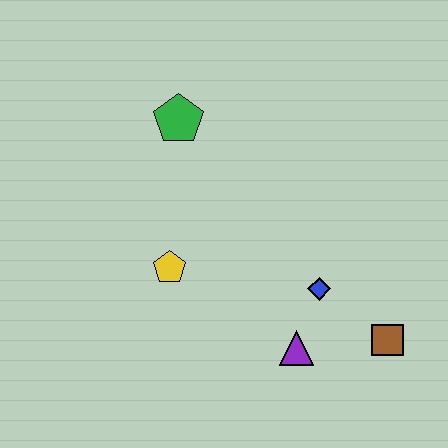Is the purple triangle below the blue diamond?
Yes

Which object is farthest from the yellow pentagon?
The brown square is farthest from the yellow pentagon.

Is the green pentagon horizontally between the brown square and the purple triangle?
No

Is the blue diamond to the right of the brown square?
No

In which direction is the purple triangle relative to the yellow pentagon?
The purple triangle is to the right of the yellow pentagon.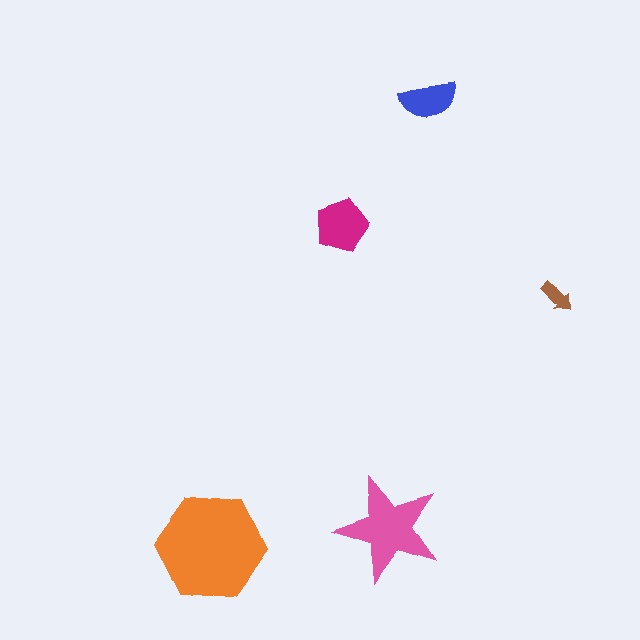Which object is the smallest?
The brown arrow.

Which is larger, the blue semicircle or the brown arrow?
The blue semicircle.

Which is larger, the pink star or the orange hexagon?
The orange hexagon.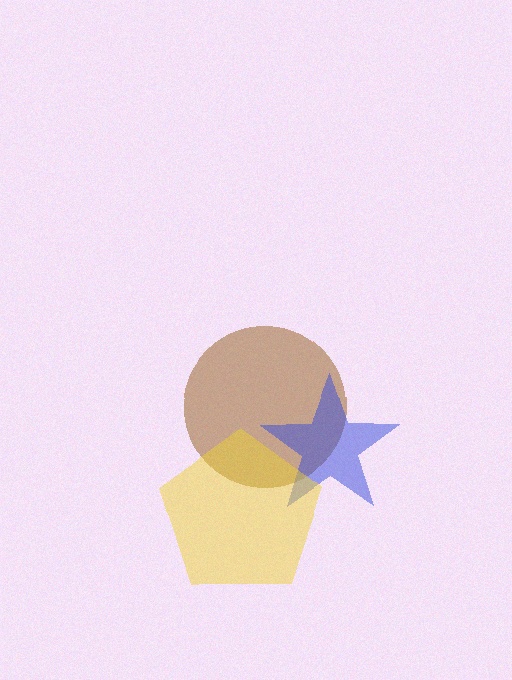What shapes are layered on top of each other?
The layered shapes are: a brown circle, a blue star, a yellow pentagon.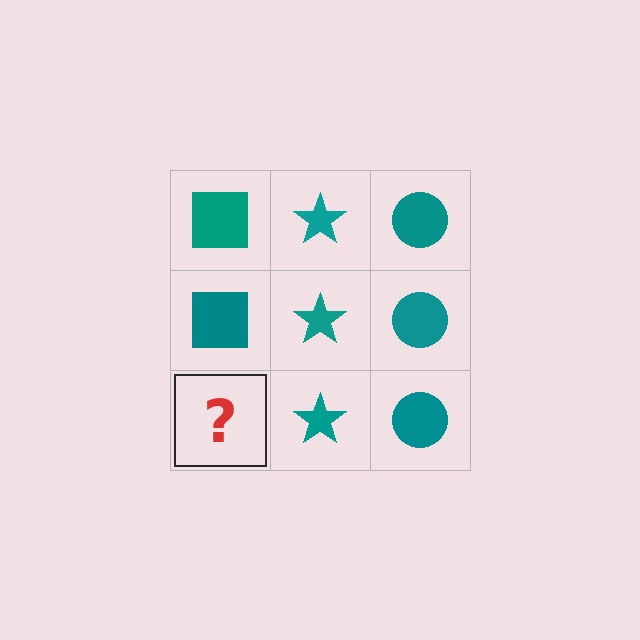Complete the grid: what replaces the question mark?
The question mark should be replaced with a teal square.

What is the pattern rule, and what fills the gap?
The rule is that each column has a consistent shape. The gap should be filled with a teal square.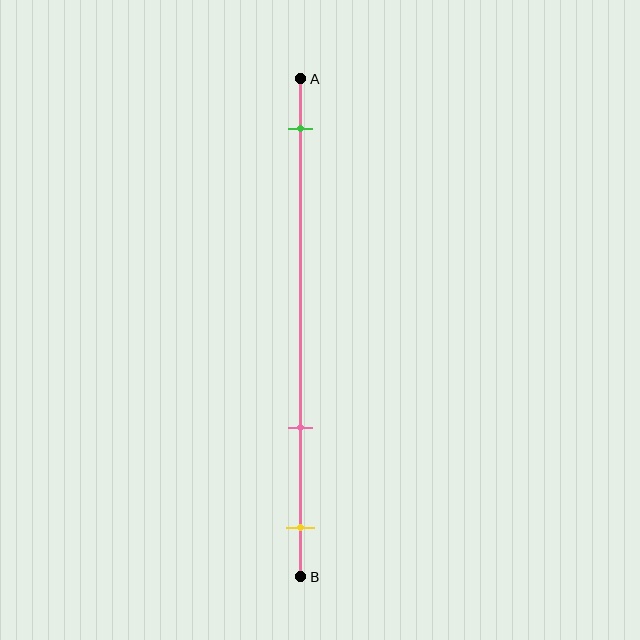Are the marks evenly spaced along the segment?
No, the marks are not evenly spaced.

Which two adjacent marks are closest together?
The pink and yellow marks are the closest adjacent pair.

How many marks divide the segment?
There are 3 marks dividing the segment.